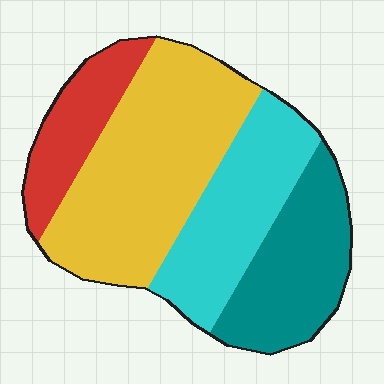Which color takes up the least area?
Red, at roughly 15%.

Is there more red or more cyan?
Cyan.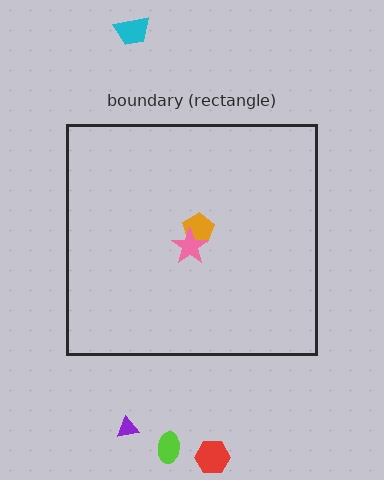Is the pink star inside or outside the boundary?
Inside.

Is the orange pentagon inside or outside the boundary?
Inside.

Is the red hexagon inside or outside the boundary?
Outside.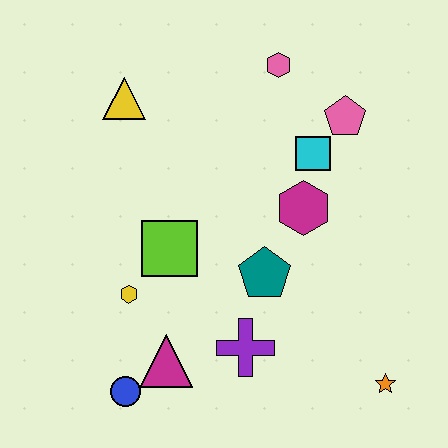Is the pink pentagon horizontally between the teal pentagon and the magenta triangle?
No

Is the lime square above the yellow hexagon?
Yes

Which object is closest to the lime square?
The yellow hexagon is closest to the lime square.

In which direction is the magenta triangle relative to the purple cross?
The magenta triangle is to the left of the purple cross.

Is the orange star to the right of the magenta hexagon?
Yes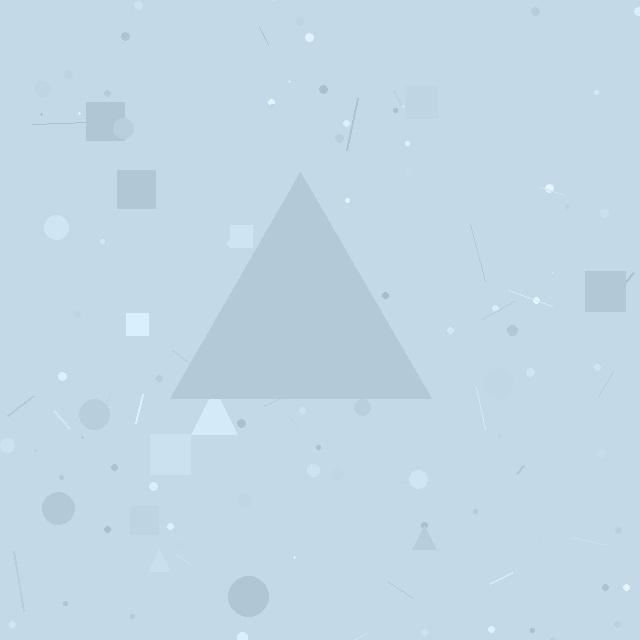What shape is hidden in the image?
A triangle is hidden in the image.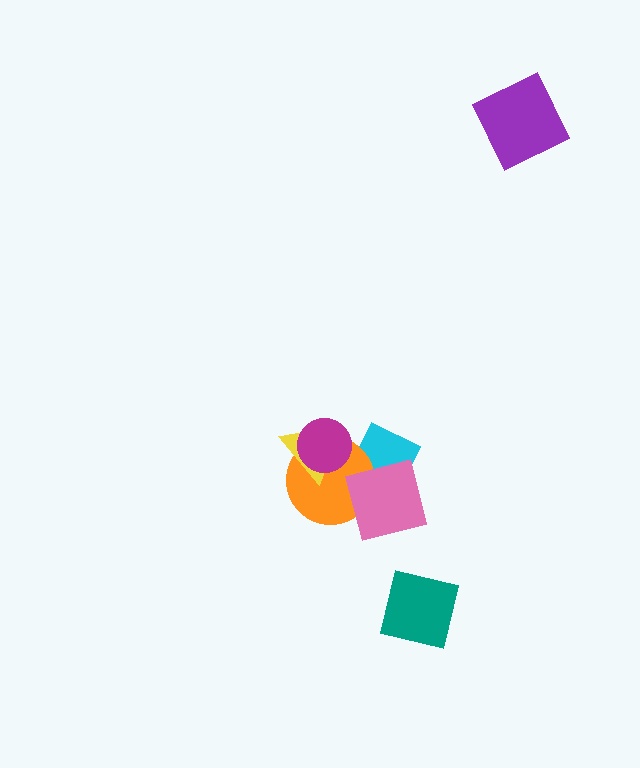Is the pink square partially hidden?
No, no other shape covers it.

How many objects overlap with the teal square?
0 objects overlap with the teal square.